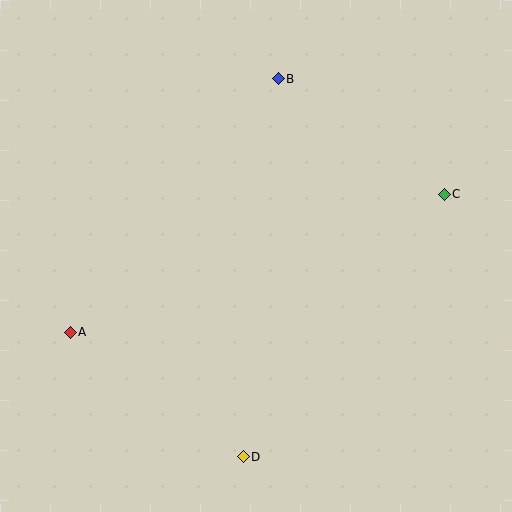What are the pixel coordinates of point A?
Point A is at (70, 332).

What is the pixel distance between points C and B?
The distance between C and B is 202 pixels.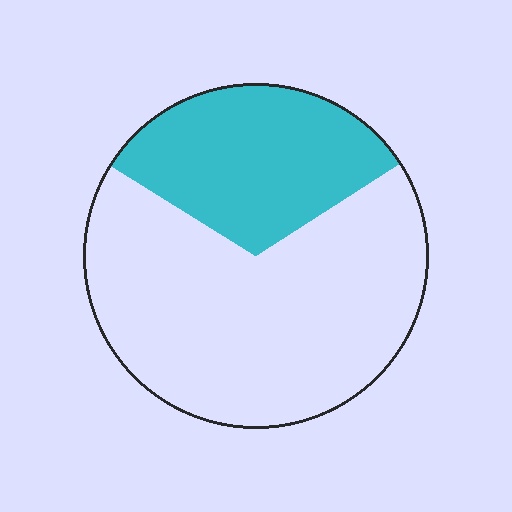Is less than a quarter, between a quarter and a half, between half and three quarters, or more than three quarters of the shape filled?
Between a quarter and a half.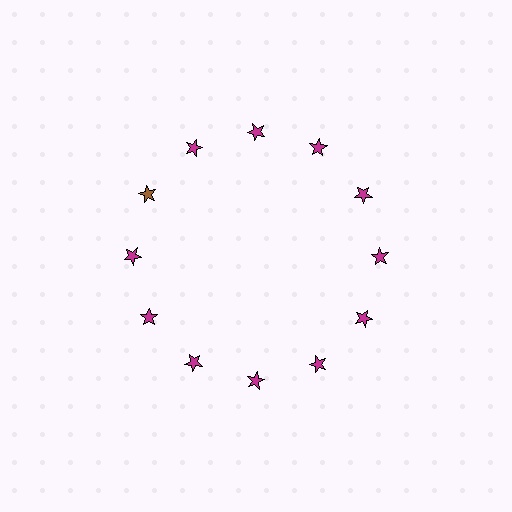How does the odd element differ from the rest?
It has a different color: brown instead of magenta.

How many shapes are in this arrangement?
There are 12 shapes arranged in a ring pattern.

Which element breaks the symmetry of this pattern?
The brown star at roughly the 10 o'clock position breaks the symmetry. All other shapes are magenta stars.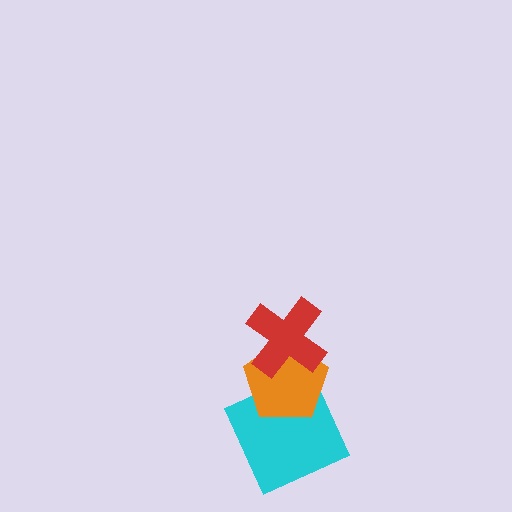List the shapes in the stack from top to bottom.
From top to bottom: the red cross, the orange pentagon, the cyan square.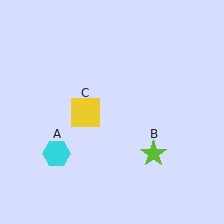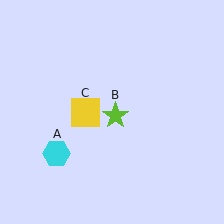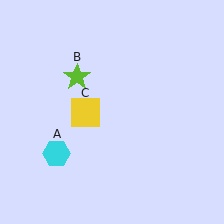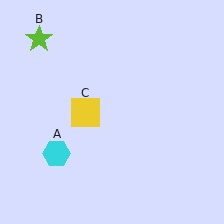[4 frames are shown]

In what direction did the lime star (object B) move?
The lime star (object B) moved up and to the left.